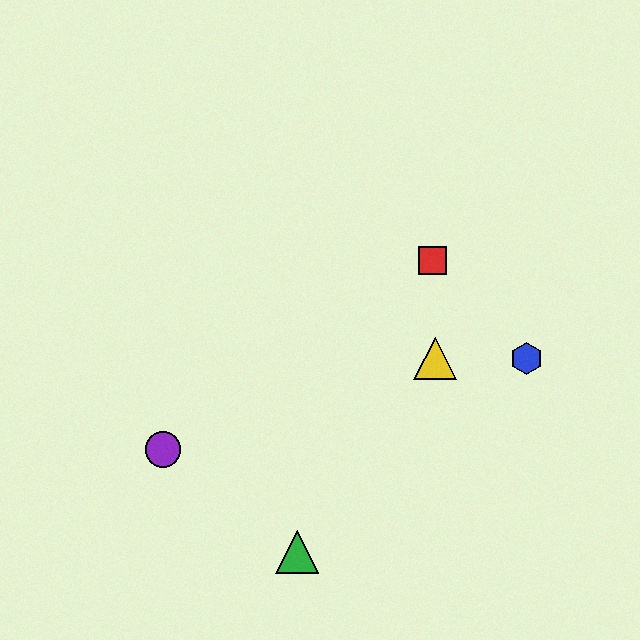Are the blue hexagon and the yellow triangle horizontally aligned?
Yes, both are at y≈359.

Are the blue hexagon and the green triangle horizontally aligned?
No, the blue hexagon is at y≈359 and the green triangle is at y≈552.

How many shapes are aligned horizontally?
2 shapes (the blue hexagon, the yellow triangle) are aligned horizontally.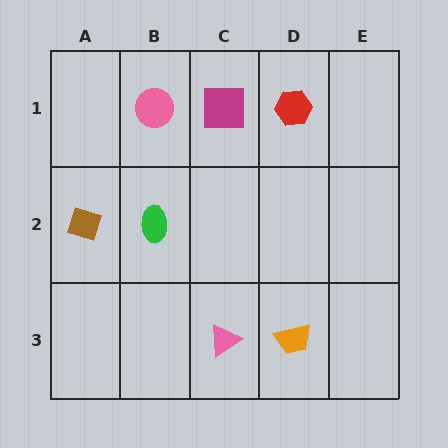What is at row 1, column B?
A pink circle.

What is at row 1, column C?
A magenta square.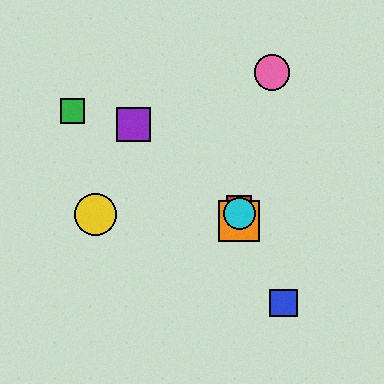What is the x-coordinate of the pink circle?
The pink circle is at x≈272.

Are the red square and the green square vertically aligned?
No, the red square is at x≈239 and the green square is at x≈72.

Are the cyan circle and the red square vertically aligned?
Yes, both are at x≈239.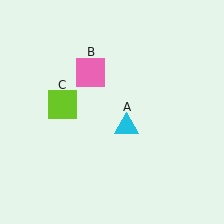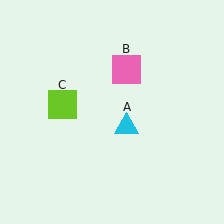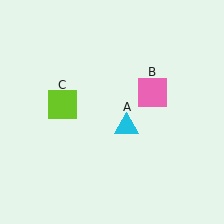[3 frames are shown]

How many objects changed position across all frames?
1 object changed position: pink square (object B).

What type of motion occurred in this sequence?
The pink square (object B) rotated clockwise around the center of the scene.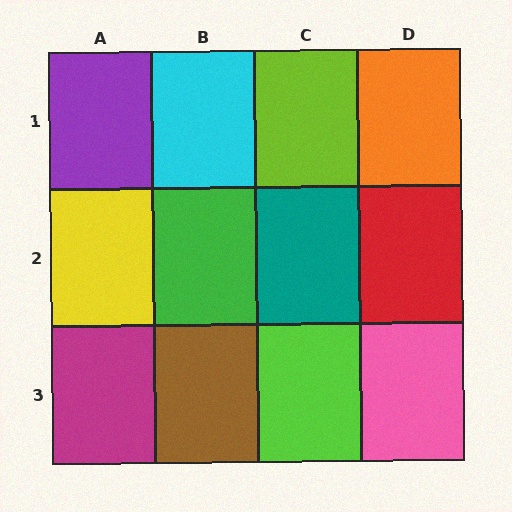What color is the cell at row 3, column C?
Lime.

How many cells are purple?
1 cell is purple.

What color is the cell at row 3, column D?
Pink.